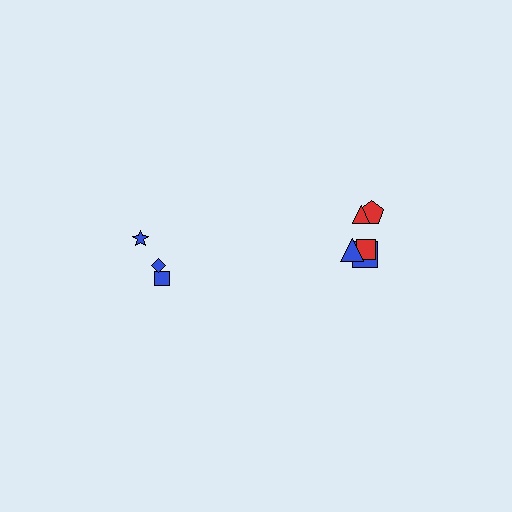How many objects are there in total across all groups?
There are 8 objects.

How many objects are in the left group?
There are 3 objects.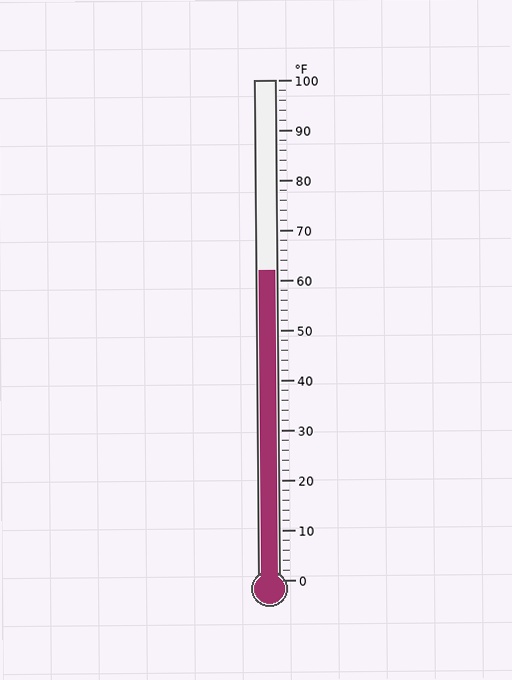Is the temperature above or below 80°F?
The temperature is below 80°F.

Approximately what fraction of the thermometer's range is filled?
The thermometer is filled to approximately 60% of its range.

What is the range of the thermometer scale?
The thermometer scale ranges from 0°F to 100°F.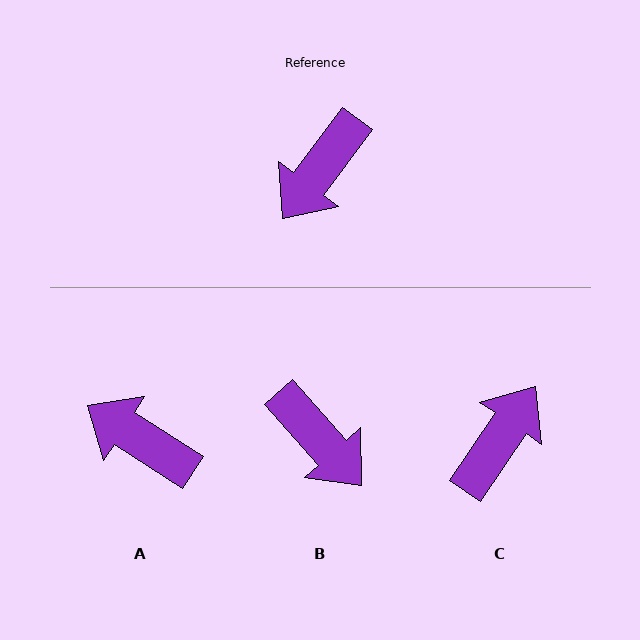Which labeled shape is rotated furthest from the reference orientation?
C, about 177 degrees away.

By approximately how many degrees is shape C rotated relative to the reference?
Approximately 177 degrees clockwise.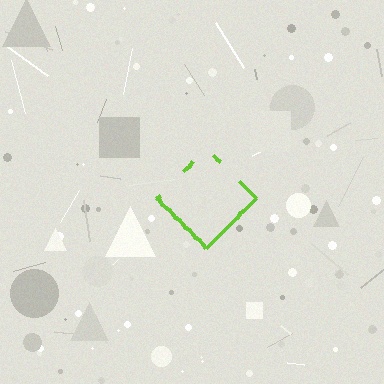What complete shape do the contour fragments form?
The contour fragments form a diamond.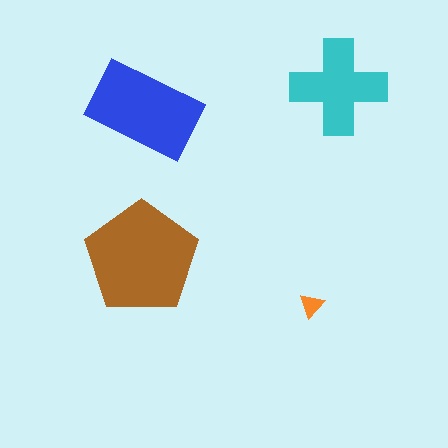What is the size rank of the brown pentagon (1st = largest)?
1st.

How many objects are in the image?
There are 4 objects in the image.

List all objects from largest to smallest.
The brown pentagon, the blue rectangle, the cyan cross, the orange triangle.